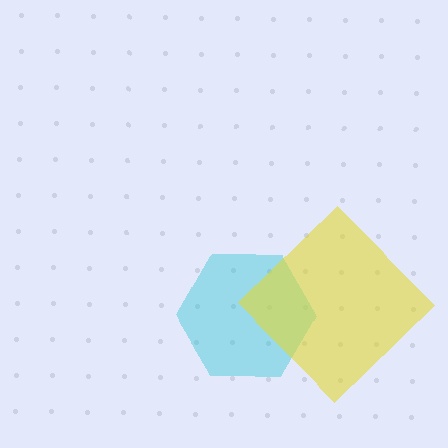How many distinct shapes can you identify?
There are 2 distinct shapes: a cyan hexagon, a yellow diamond.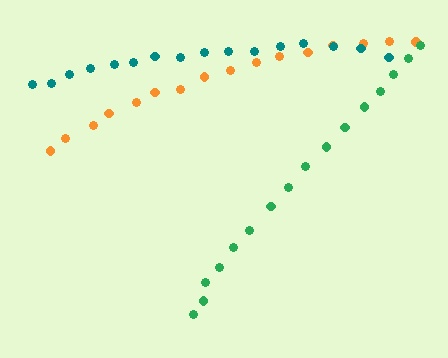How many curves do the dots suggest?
There are 3 distinct paths.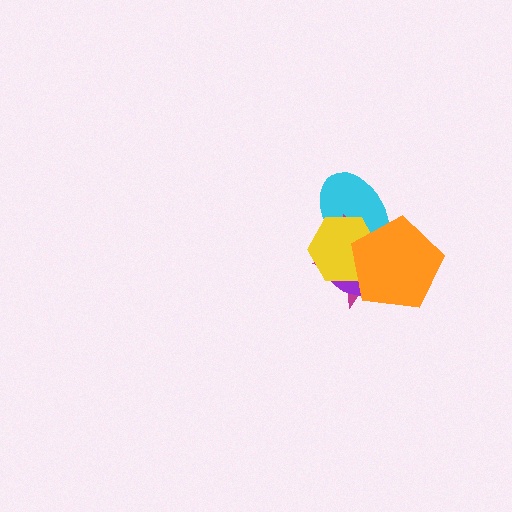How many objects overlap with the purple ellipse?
4 objects overlap with the purple ellipse.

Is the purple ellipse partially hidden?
Yes, it is partially covered by another shape.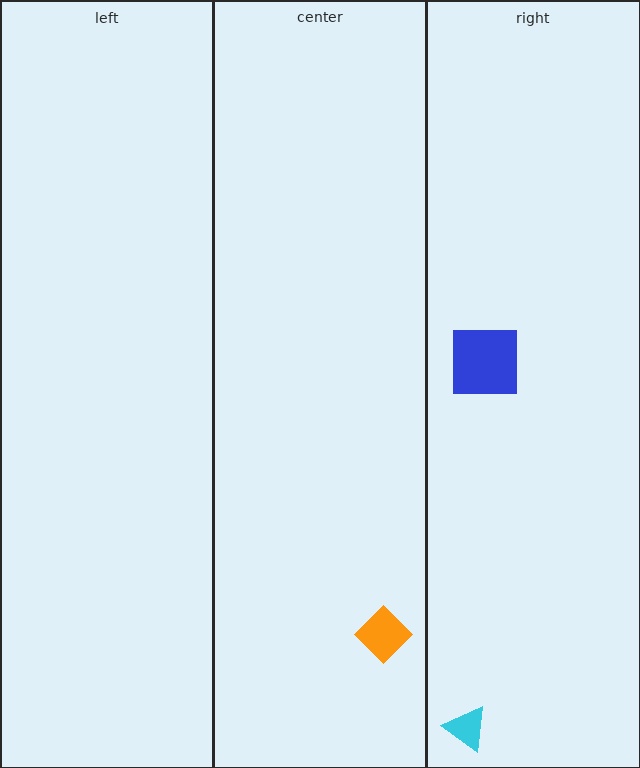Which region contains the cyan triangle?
The right region.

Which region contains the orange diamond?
The center region.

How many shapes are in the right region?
2.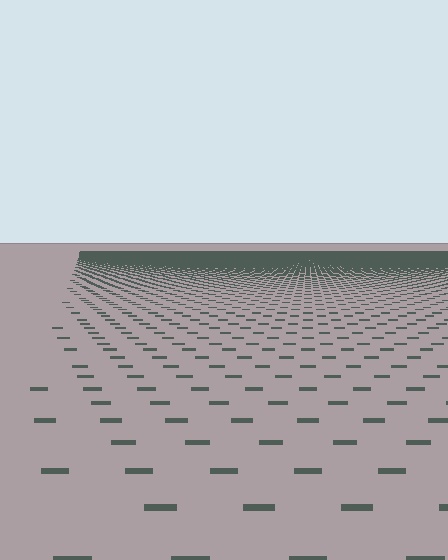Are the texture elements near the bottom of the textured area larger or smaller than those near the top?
Larger. Near the bottom, elements are closer to the viewer and appear at a bigger on-screen size.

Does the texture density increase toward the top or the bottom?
Density increases toward the top.